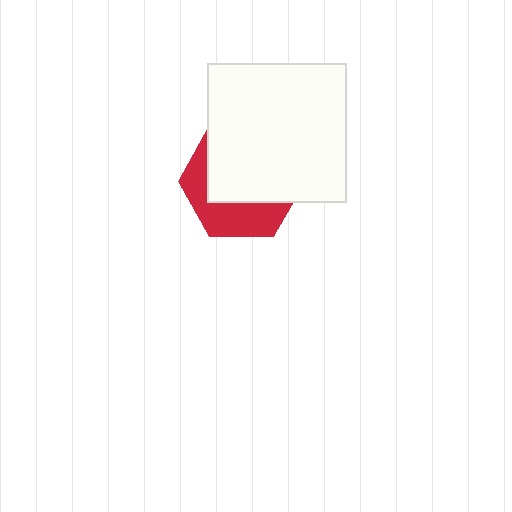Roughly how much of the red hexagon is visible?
A small part of it is visible (roughly 38%).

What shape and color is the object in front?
The object in front is a white square.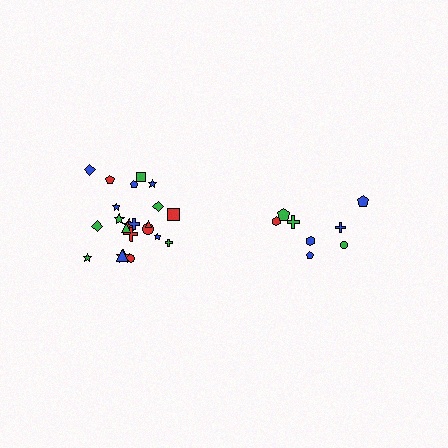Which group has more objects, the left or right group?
The left group.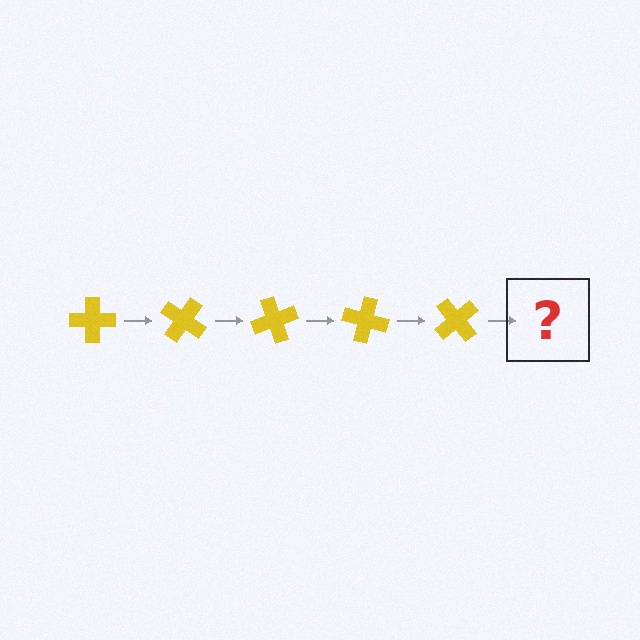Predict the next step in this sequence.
The next step is a yellow cross rotated 175 degrees.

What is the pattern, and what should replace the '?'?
The pattern is that the cross rotates 35 degrees each step. The '?' should be a yellow cross rotated 175 degrees.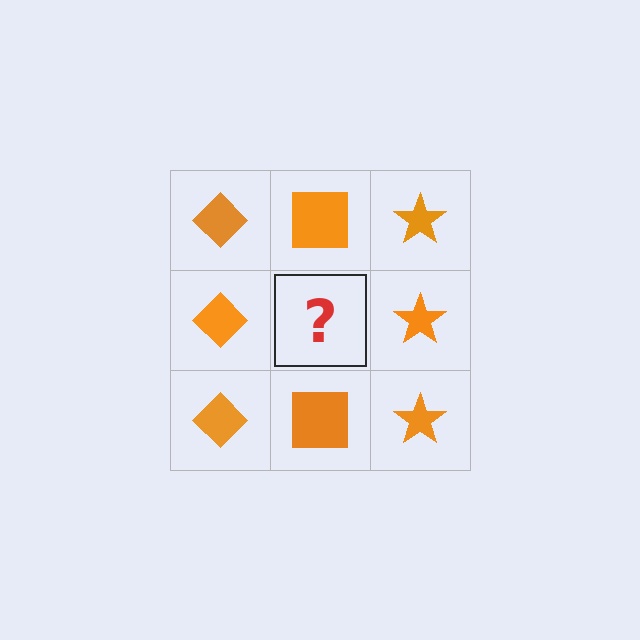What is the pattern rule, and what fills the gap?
The rule is that each column has a consistent shape. The gap should be filled with an orange square.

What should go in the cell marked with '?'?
The missing cell should contain an orange square.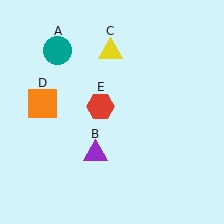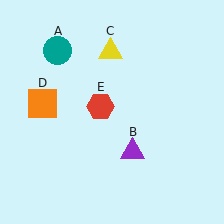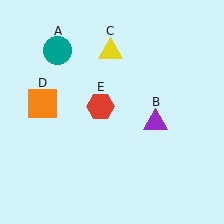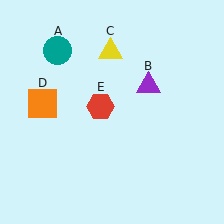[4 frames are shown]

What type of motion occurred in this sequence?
The purple triangle (object B) rotated counterclockwise around the center of the scene.